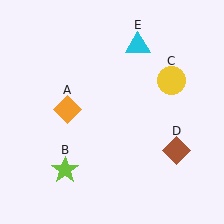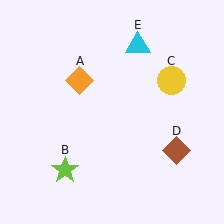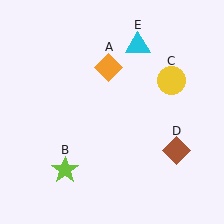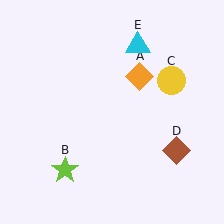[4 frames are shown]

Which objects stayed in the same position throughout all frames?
Lime star (object B) and yellow circle (object C) and brown diamond (object D) and cyan triangle (object E) remained stationary.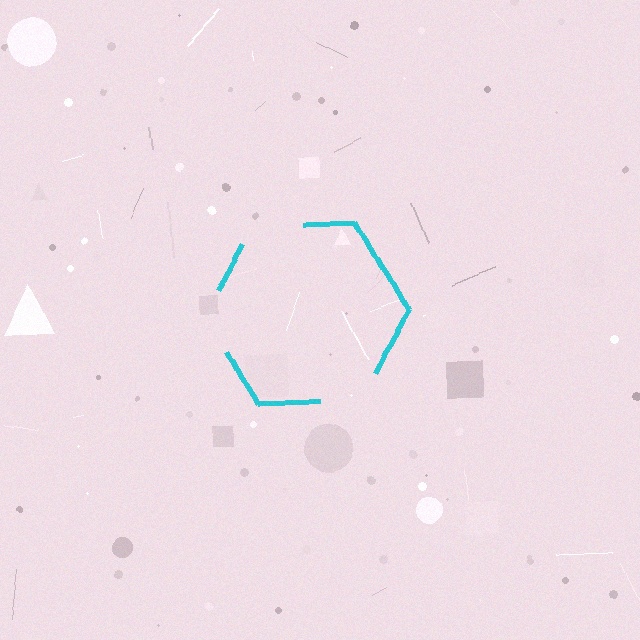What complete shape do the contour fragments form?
The contour fragments form a hexagon.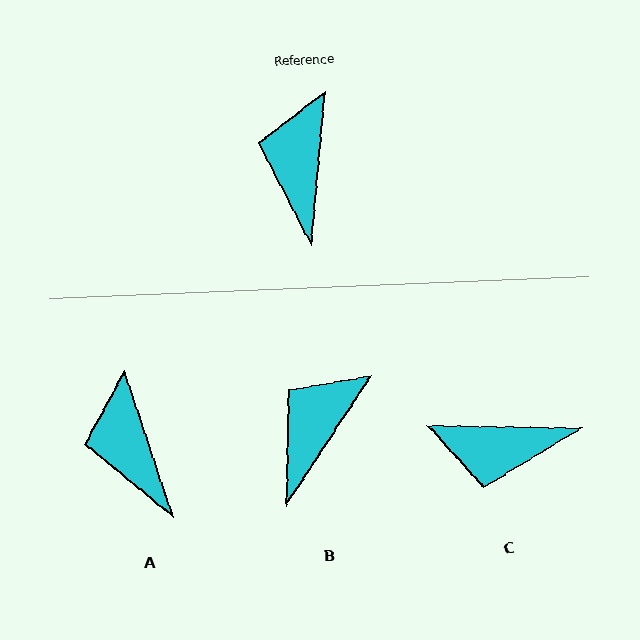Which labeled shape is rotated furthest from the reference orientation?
C, about 94 degrees away.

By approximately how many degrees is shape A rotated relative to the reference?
Approximately 24 degrees counter-clockwise.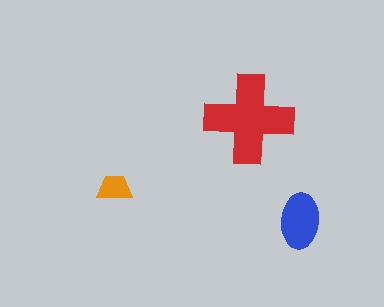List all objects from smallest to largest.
The orange trapezoid, the blue ellipse, the red cross.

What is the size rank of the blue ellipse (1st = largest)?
2nd.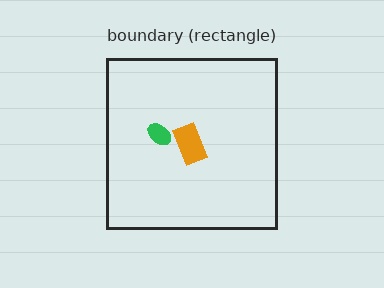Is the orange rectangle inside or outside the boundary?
Inside.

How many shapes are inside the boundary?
2 inside, 0 outside.